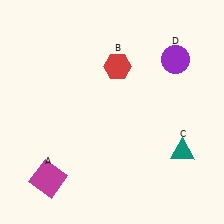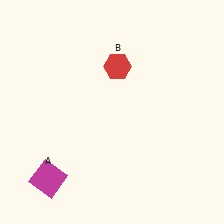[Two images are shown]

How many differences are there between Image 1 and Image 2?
There are 2 differences between the two images.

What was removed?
The purple circle (D), the teal triangle (C) were removed in Image 2.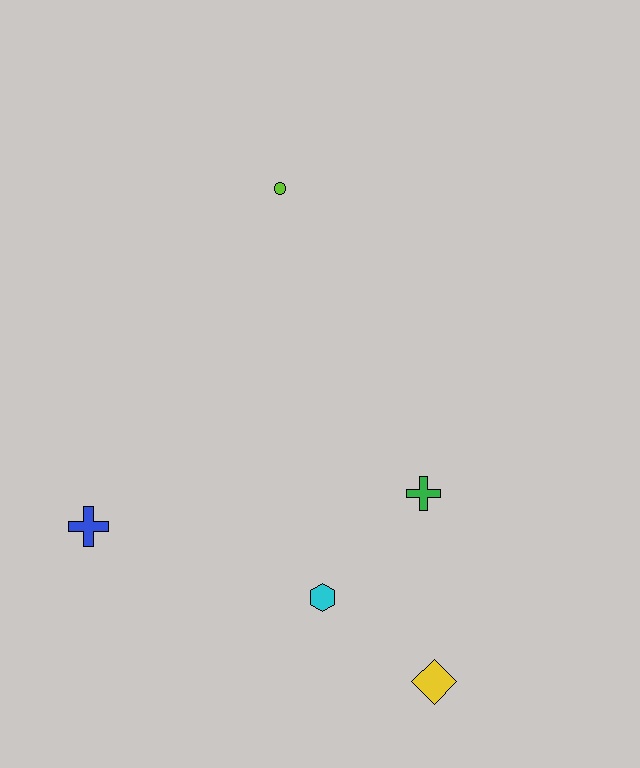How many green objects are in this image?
There is 1 green object.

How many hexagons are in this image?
There is 1 hexagon.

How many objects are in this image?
There are 5 objects.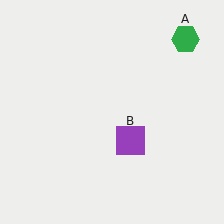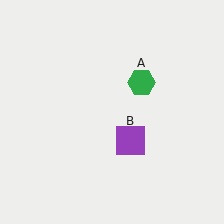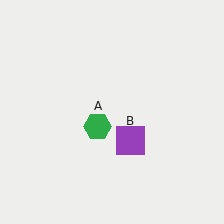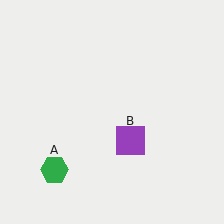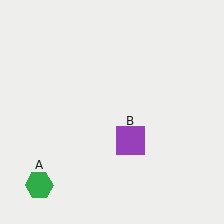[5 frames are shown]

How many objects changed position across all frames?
1 object changed position: green hexagon (object A).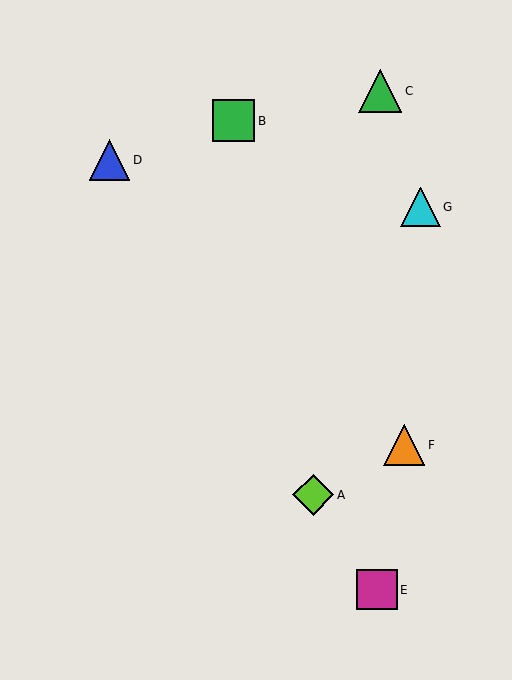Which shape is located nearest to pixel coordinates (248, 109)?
The green square (labeled B) at (234, 121) is nearest to that location.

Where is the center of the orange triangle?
The center of the orange triangle is at (404, 445).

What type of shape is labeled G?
Shape G is a cyan triangle.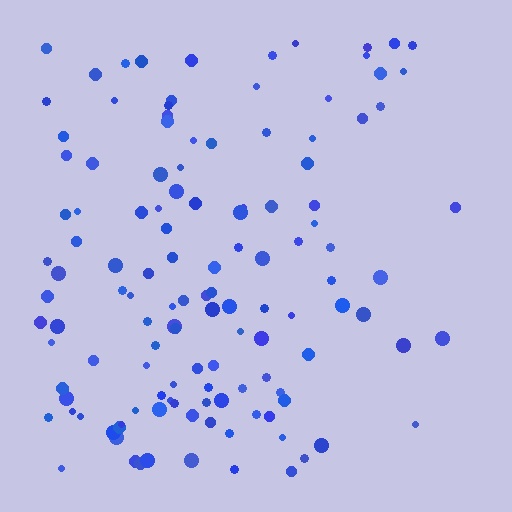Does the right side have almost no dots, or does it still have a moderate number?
Still a moderate number, just noticeably fewer than the left.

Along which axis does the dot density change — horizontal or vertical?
Horizontal.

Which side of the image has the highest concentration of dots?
The left.